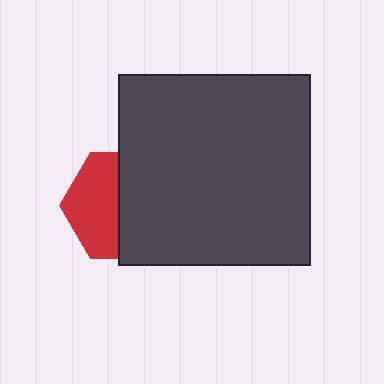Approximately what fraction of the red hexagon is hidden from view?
Roughly 54% of the red hexagon is hidden behind the dark gray square.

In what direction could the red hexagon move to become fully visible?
The red hexagon could move left. That would shift it out from behind the dark gray square entirely.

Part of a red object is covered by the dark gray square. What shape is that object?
It is a hexagon.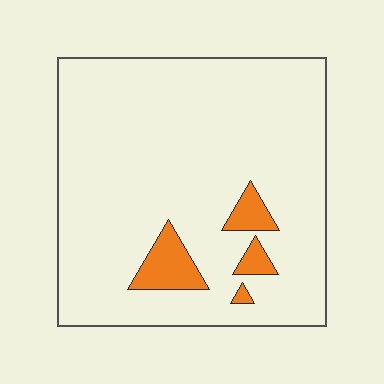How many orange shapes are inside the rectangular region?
4.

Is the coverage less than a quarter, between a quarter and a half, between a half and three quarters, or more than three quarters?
Less than a quarter.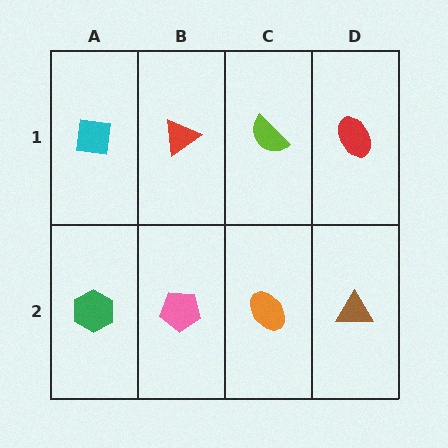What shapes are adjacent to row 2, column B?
A red triangle (row 1, column B), a green hexagon (row 2, column A), an orange ellipse (row 2, column C).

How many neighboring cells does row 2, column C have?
3.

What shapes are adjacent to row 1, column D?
A brown triangle (row 2, column D), a lime semicircle (row 1, column C).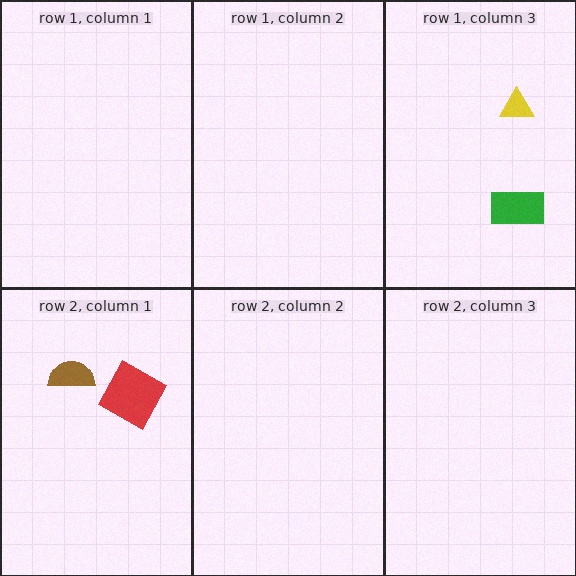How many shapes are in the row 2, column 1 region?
2.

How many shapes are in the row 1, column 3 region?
2.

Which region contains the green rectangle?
The row 1, column 3 region.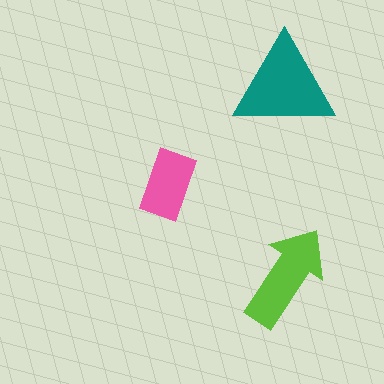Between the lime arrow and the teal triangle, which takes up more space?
The teal triangle.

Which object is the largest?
The teal triangle.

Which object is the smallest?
The pink rectangle.